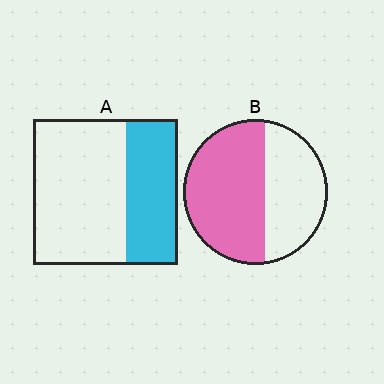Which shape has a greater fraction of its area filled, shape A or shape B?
Shape B.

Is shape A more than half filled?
No.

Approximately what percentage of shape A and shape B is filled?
A is approximately 35% and B is approximately 60%.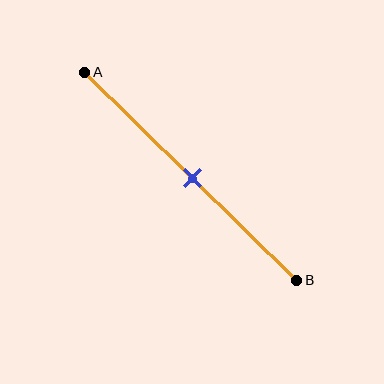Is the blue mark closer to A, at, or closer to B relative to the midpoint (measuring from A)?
The blue mark is approximately at the midpoint of segment AB.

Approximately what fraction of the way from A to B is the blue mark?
The blue mark is approximately 50% of the way from A to B.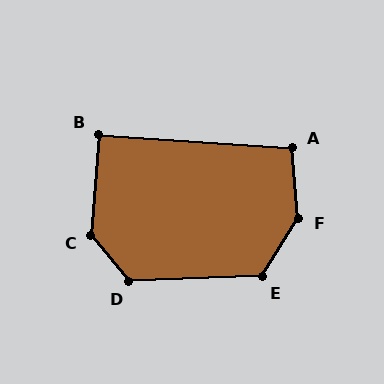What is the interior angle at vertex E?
Approximately 124 degrees (obtuse).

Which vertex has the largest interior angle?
F, at approximately 143 degrees.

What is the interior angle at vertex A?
Approximately 99 degrees (obtuse).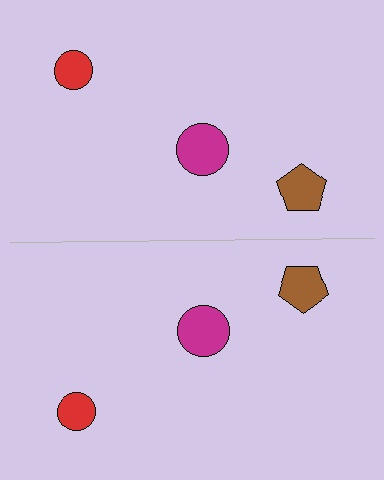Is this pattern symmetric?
Yes, this pattern has bilateral (reflection) symmetry.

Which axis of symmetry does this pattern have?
The pattern has a horizontal axis of symmetry running through the center of the image.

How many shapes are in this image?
There are 6 shapes in this image.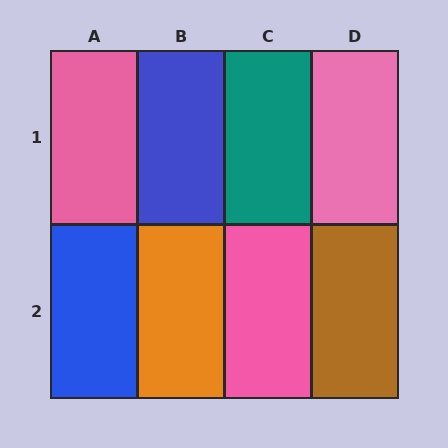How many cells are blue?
2 cells are blue.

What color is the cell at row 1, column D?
Pink.